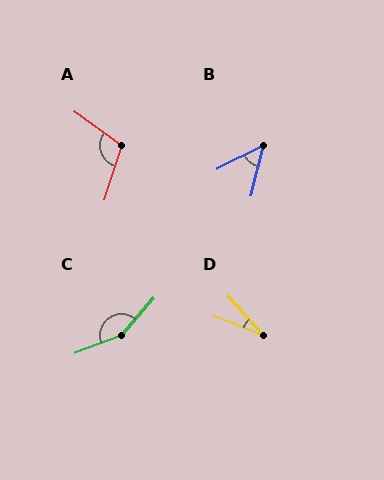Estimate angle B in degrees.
Approximately 49 degrees.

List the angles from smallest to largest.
D (26°), B (49°), A (108°), C (152°).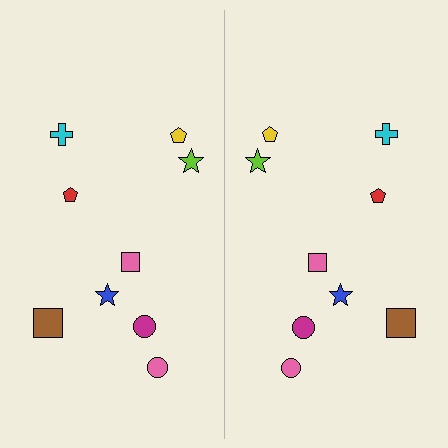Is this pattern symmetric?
Yes, this pattern has bilateral (reflection) symmetry.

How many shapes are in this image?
There are 18 shapes in this image.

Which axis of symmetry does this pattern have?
The pattern has a vertical axis of symmetry running through the center of the image.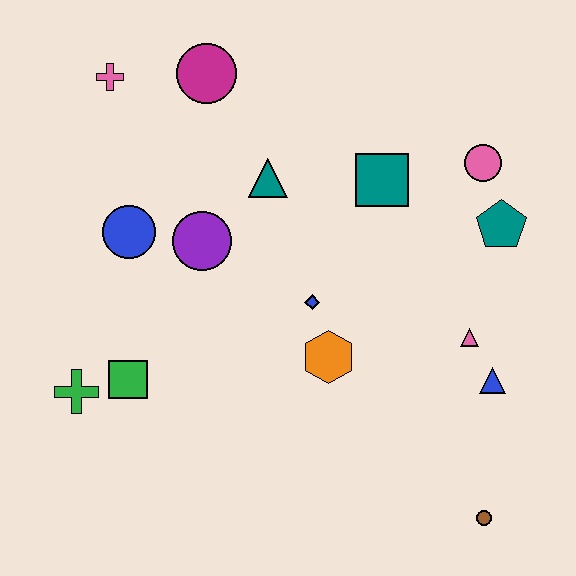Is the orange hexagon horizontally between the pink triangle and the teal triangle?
Yes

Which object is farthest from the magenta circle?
The brown circle is farthest from the magenta circle.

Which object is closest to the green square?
The green cross is closest to the green square.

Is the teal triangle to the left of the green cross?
No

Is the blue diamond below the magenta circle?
Yes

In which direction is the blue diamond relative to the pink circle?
The blue diamond is to the left of the pink circle.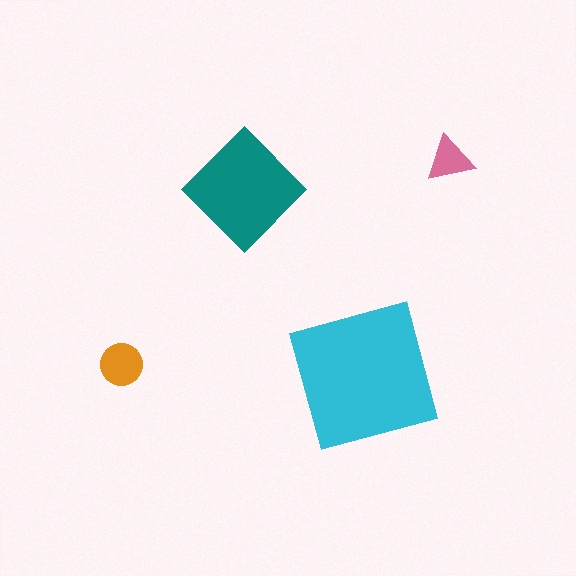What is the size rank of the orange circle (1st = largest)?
3rd.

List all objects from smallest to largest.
The pink triangle, the orange circle, the teal diamond, the cyan square.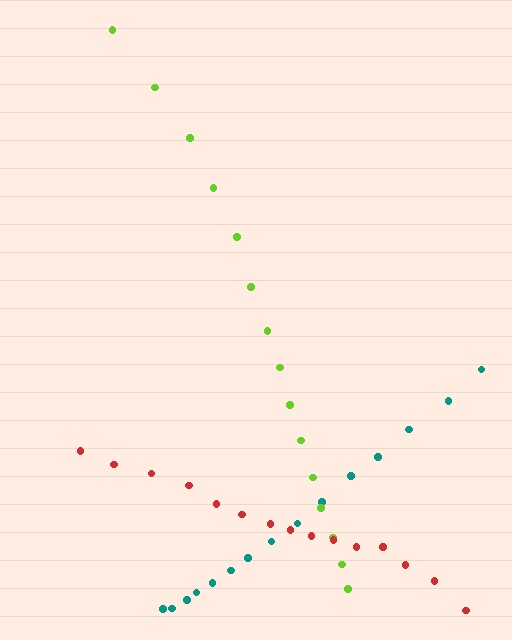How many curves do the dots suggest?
There are 3 distinct paths.